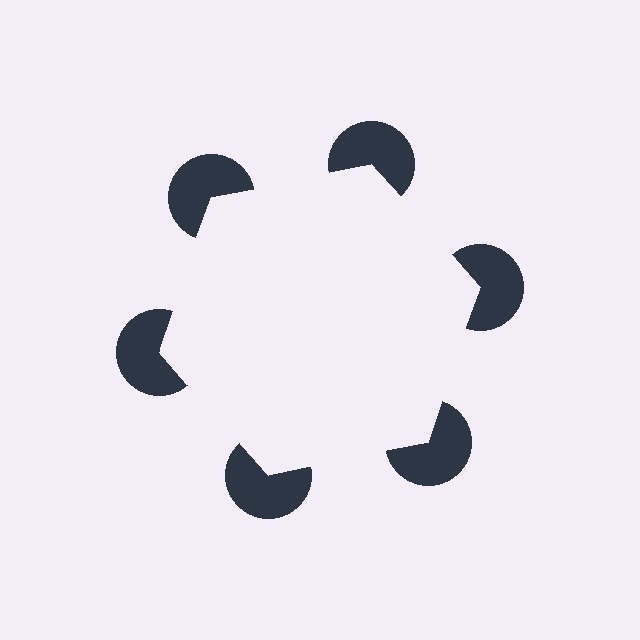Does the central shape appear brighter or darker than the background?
It typically appears slightly brighter than the background, even though no actual brightness change is drawn.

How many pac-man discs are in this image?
There are 6 — one at each vertex of the illusory hexagon.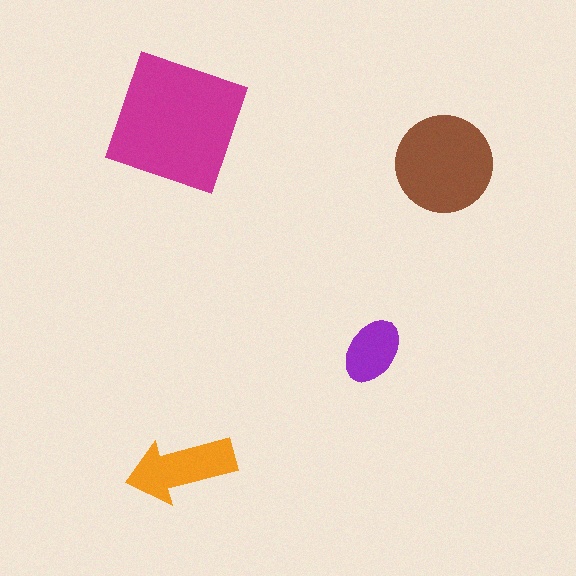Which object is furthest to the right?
The brown circle is rightmost.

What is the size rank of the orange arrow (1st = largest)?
3rd.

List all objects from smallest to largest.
The purple ellipse, the orange arrow, the brown circle, the magenta square.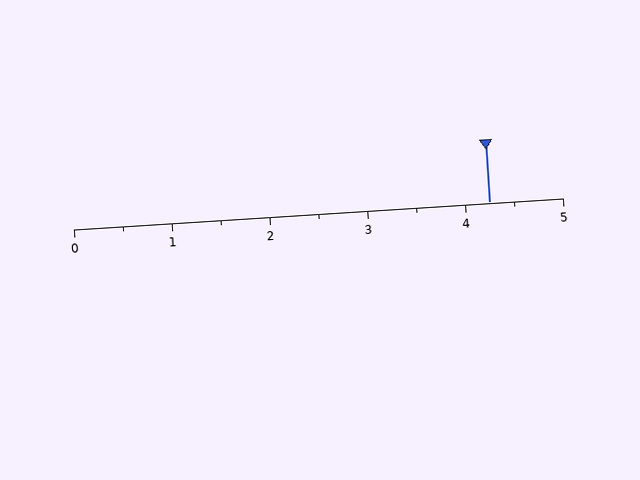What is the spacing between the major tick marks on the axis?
The major ticks are spaced 1 apart.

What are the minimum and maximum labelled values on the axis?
The axis runs from 0 to 5.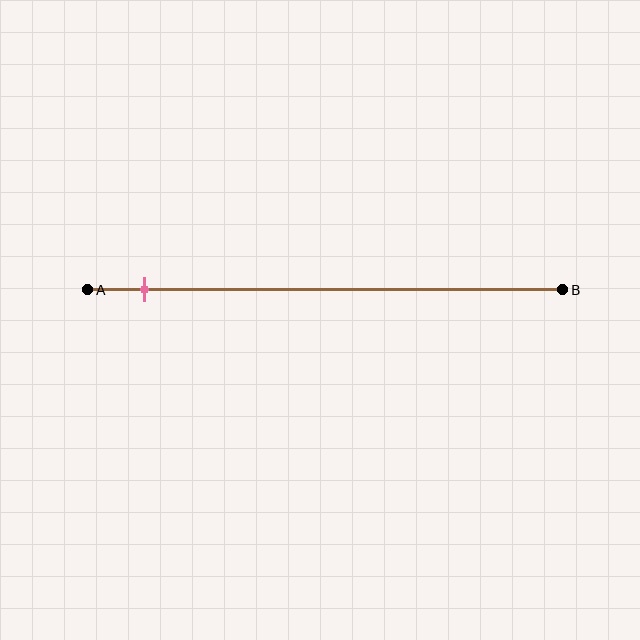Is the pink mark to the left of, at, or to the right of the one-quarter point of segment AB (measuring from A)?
The pink mark is to the left of the one-quarter point of segment AB.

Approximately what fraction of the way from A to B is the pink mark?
The pink mark is approximately 10% of the way from A to B.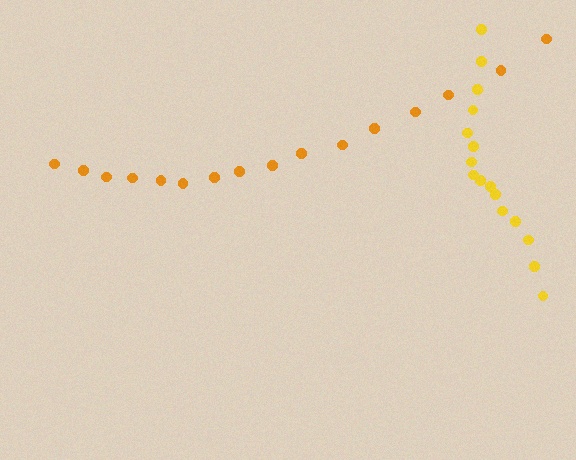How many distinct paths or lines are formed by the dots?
There are 2 distinct paths.